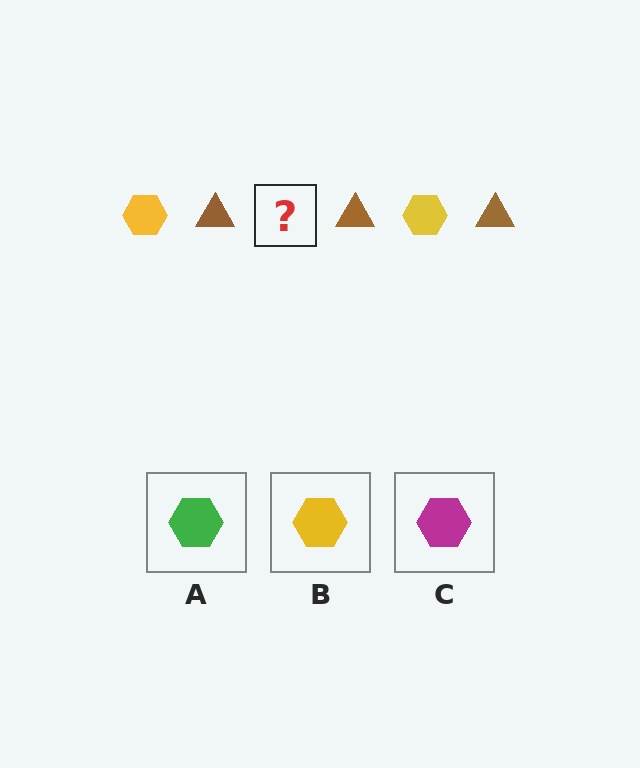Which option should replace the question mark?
Option B.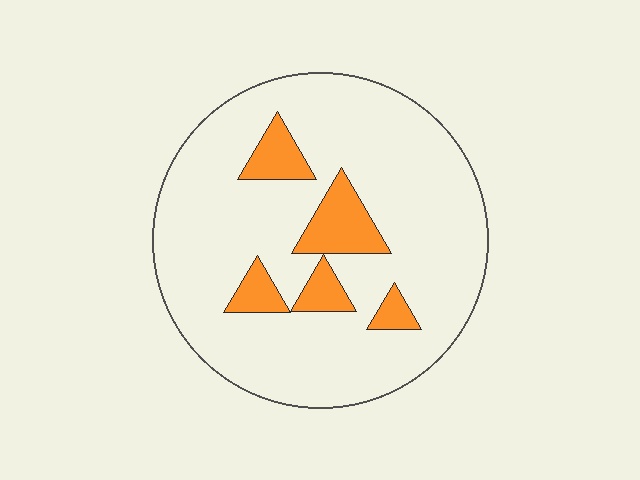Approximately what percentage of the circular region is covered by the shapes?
Approximately 15%.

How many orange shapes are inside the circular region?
5.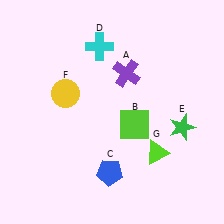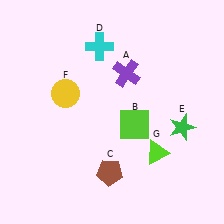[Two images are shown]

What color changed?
The pentagon (C) changed from blue in Image 1 to brown in Image 2.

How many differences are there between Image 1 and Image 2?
There is 1 difference between the two images.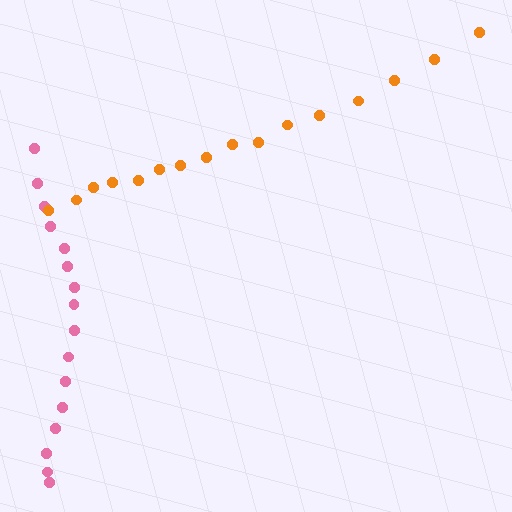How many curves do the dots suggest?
There are 2 distinct paths.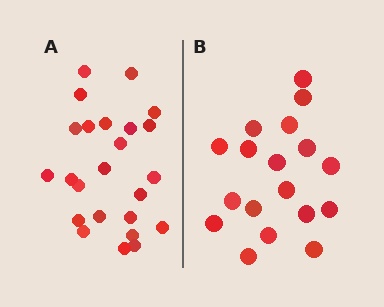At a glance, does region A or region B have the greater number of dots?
Region A (the left region) has more dots.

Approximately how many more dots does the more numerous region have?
Region A has about 6 more dots than region B.